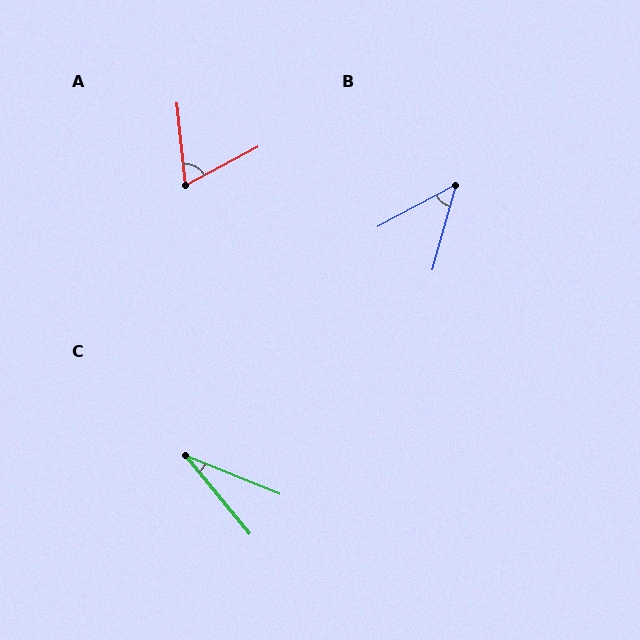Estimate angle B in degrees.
Approximately 47 degrees.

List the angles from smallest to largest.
C (29°), B (47°), A (68°).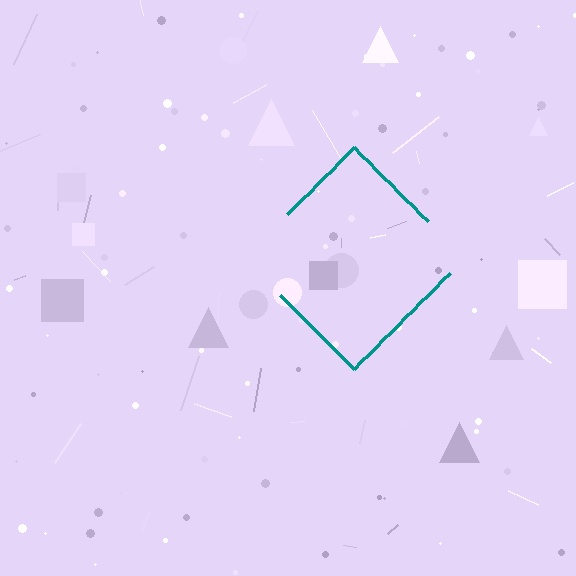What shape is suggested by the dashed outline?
The dashed outline suggests a diamond.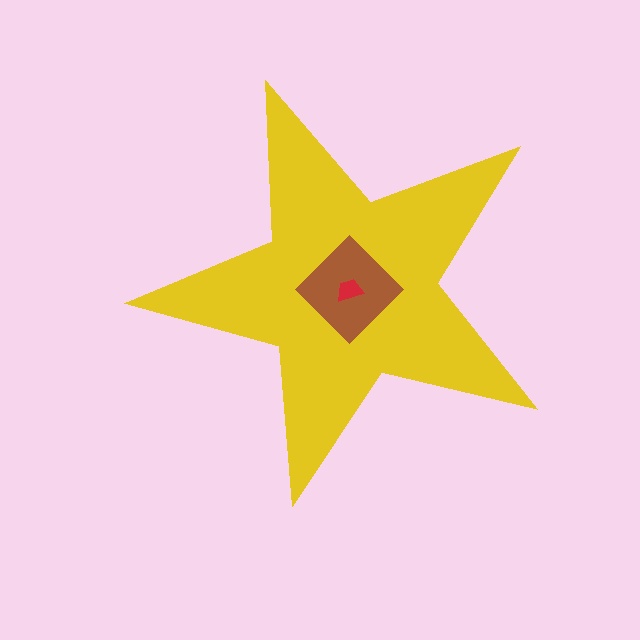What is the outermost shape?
The yellow star.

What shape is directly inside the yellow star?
The brown diamond.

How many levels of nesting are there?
3.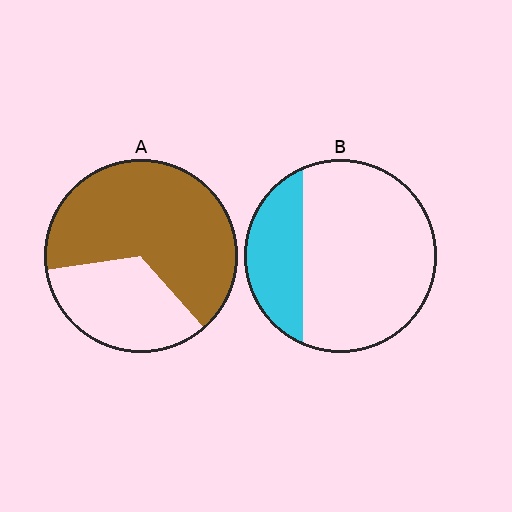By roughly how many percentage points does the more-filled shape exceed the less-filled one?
By roughly 40 percentage points (A over B).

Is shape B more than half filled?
No.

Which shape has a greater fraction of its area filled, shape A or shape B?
Shape A.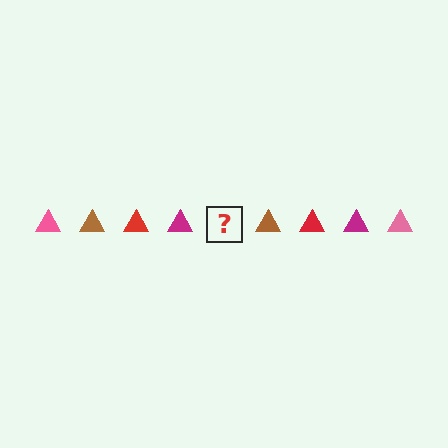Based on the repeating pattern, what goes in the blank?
The blank should be a pink triangle.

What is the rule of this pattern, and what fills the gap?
The rule is that the pattern cycles through pink, brown, red, magenta triangles. The gap should be filled with a pink triangle.